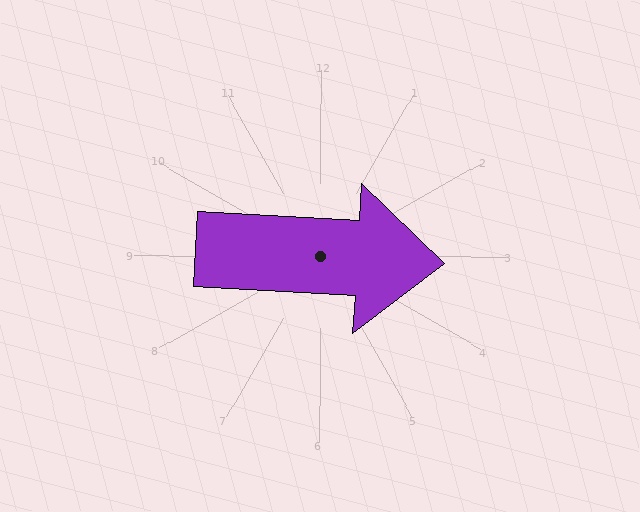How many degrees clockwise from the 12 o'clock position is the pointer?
Approximately 93 degrees.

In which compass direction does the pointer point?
East.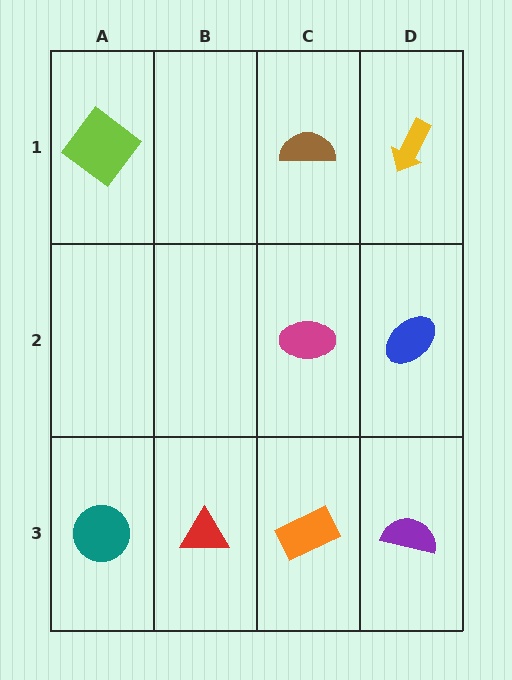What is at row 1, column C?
A brown semicircle.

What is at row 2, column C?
A magenta ellipse.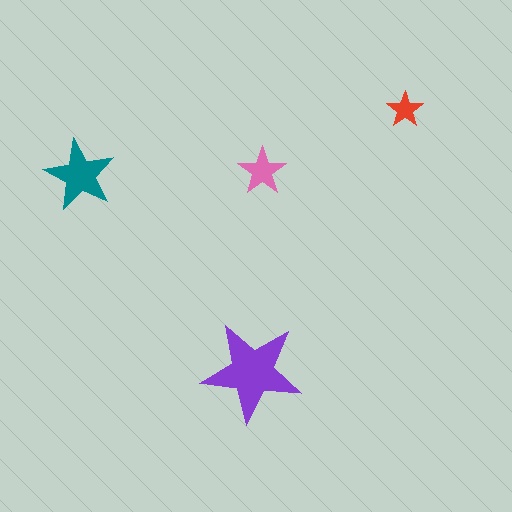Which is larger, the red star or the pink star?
The pink one.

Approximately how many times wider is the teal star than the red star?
About 2 times wider.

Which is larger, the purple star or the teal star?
The purple one.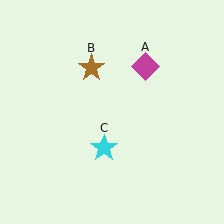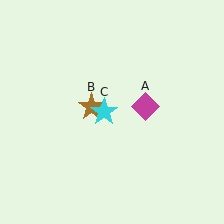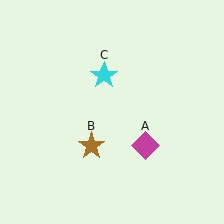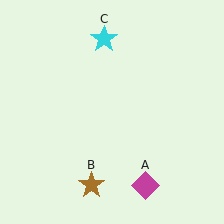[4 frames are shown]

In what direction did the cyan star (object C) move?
The cyan star (object C) moved up.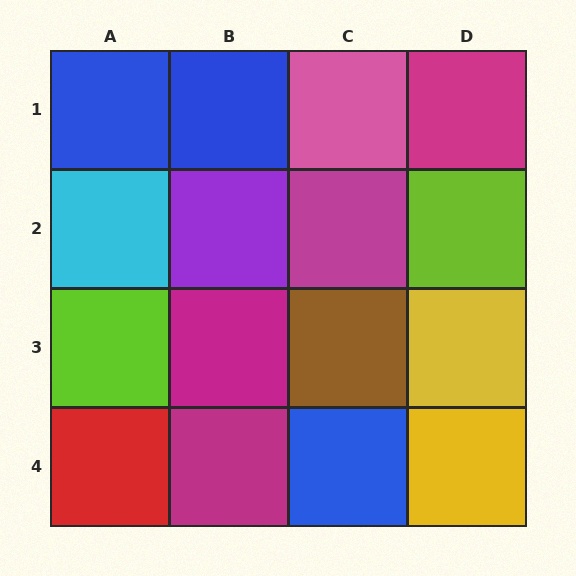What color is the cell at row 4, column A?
Red.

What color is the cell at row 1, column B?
Blue.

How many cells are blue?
3 cells are blue.